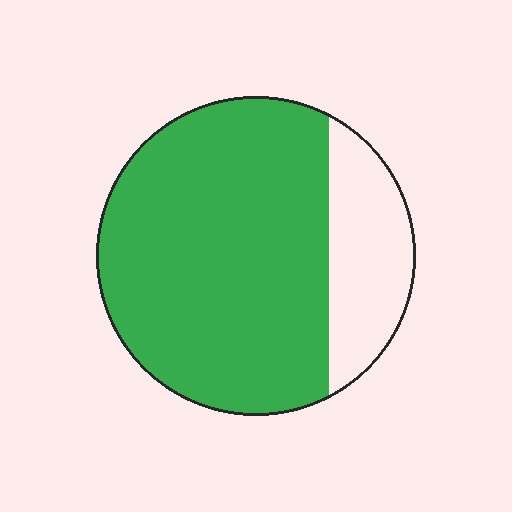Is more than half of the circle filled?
Yes.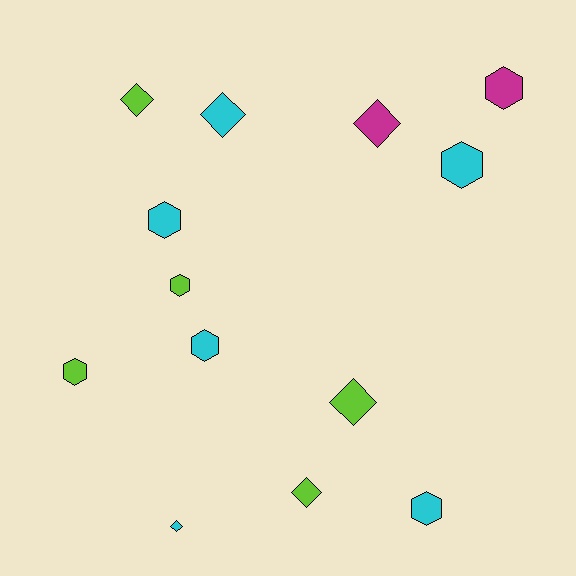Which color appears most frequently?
Cyan, with 6 objects.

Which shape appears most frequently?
Hexagon, with 7 objects.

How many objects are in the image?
There are 13 objects.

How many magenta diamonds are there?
There is 1 magenta diamond.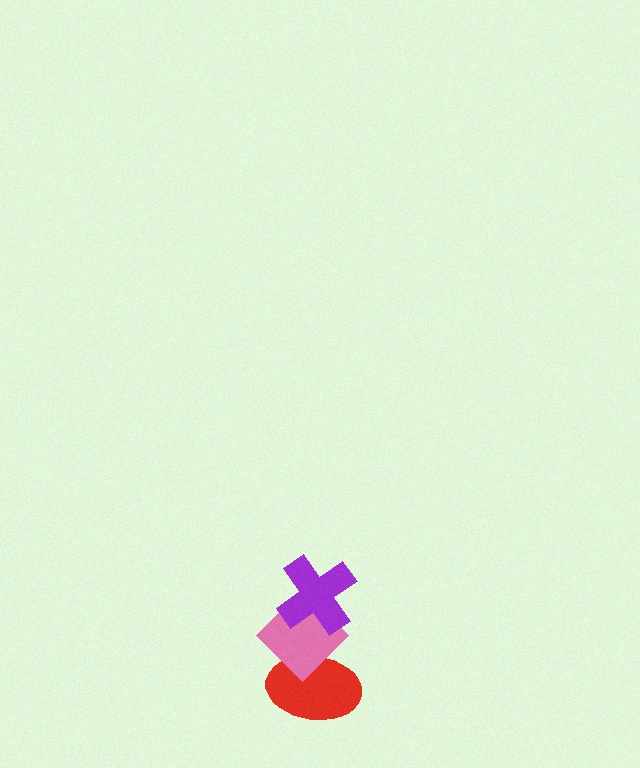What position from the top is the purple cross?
The purple cross is 1st from the top.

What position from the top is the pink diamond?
The pink diamond is 2nd from the top.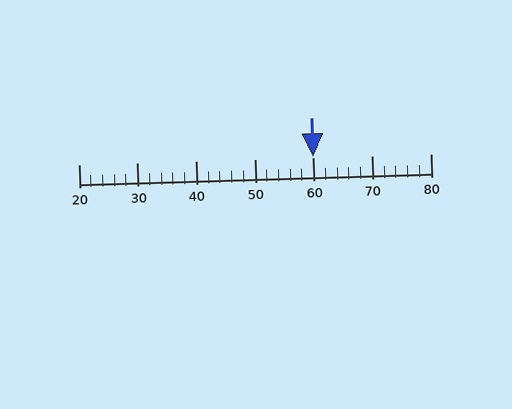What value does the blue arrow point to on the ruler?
The blue arrow points to approximately 60.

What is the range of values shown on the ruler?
The ruler shows values from 20 to 80.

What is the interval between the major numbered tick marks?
The major tick marks are spaced 10 units apart.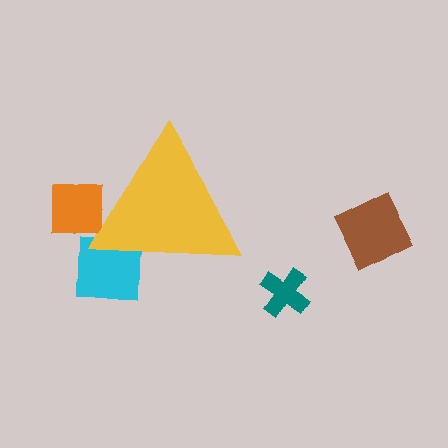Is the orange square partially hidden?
Yes, the orange square is partially hidden behind the yellow triangle.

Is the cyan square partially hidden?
Yes, the cyan square is partially hidden behind the yellow triangle.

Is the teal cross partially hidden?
No, the teal cross is fully visible.